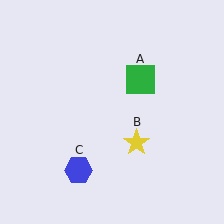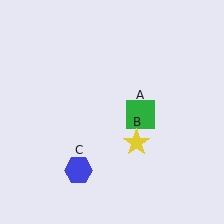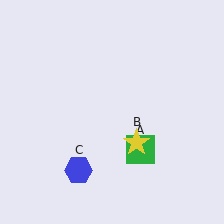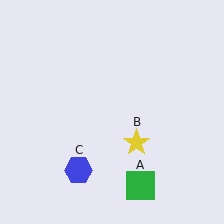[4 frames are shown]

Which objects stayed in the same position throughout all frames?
Yellow star (object B) and blue hexagon (object C) remained stationary.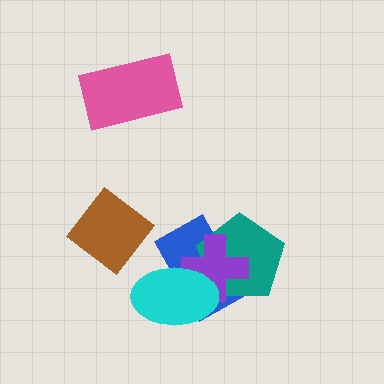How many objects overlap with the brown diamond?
0 objects overlap with the brown diamond.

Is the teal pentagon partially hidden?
Yes, it is partially covered by another shape.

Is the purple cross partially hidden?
Yes, it is partially covered by another shape.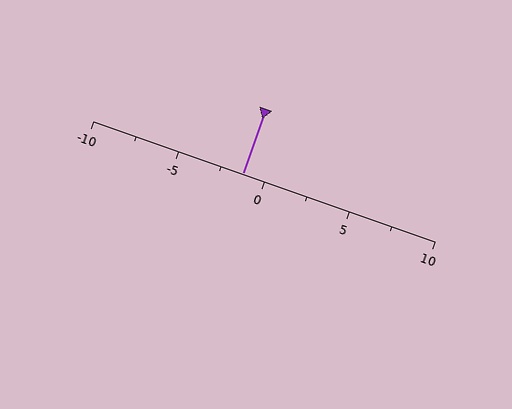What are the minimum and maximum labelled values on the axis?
The axis runs from -10 to 10.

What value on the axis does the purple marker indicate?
The marker indicates approximately -1.2.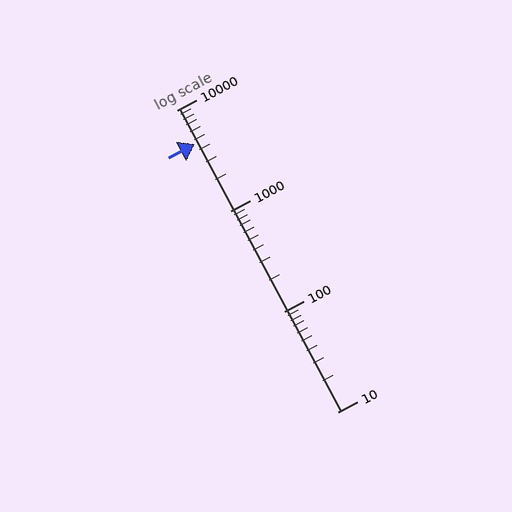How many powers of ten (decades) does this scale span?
The scale spans 3 decades, from 10 to 10000.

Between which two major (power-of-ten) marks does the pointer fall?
The pointer is between 1000 and 10000.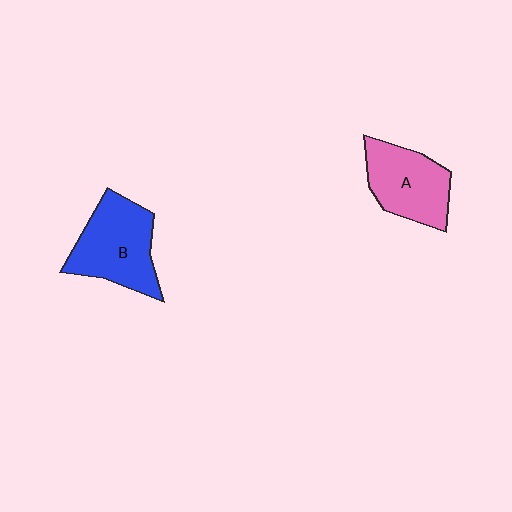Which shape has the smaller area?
Shape A (pink).